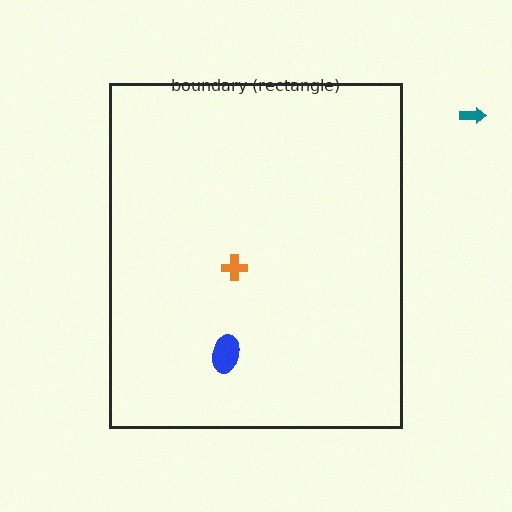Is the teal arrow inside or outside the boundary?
Outside.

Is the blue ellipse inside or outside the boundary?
Inside.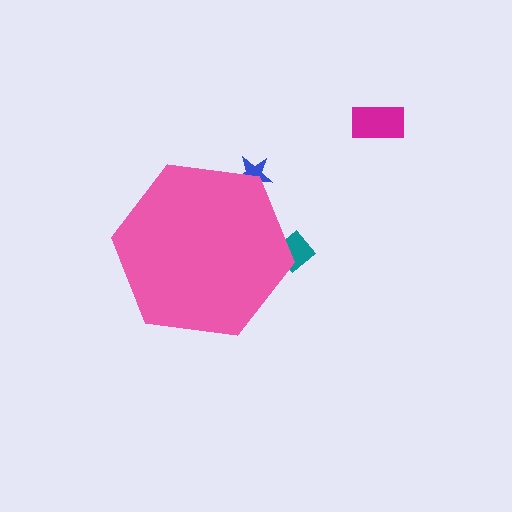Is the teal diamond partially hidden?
Yes, the teal diamond is partially hidden behind the pink hexagon.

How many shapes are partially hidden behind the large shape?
2 shapes are partially hidden.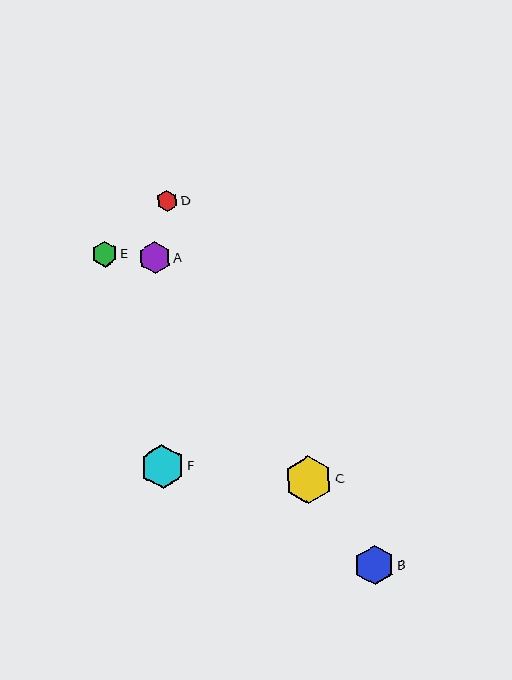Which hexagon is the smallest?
Hexagon D is the smallest with a size of approximately 21 pixels.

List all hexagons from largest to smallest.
From largest to smallest: C, F, B, A, E, D.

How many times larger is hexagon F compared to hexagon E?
Hexagon F is approximately 1.7 times the size of hexagon E.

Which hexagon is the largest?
Hexagon C is the largest with a size of approximately 48 pixels.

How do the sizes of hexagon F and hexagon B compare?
Hexagon F and hexagon B are approximately the same size.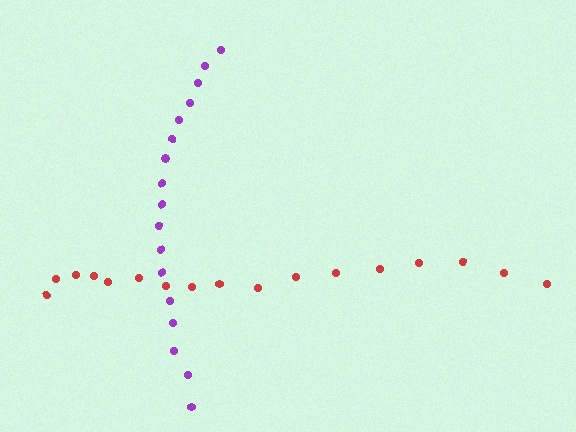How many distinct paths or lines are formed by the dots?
There are 2 distinct paths.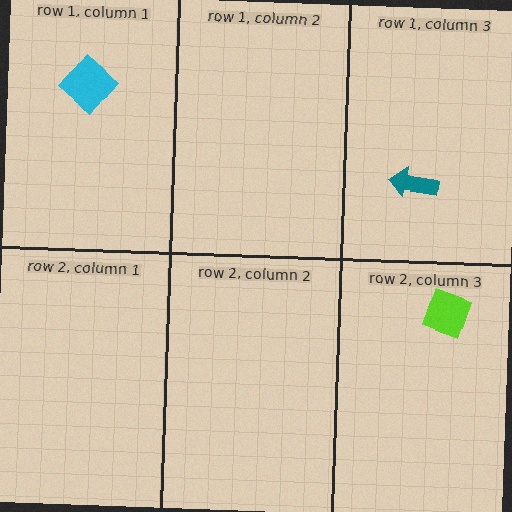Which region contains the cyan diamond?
The row 1, column 1 region.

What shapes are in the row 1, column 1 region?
The cyan diamond.